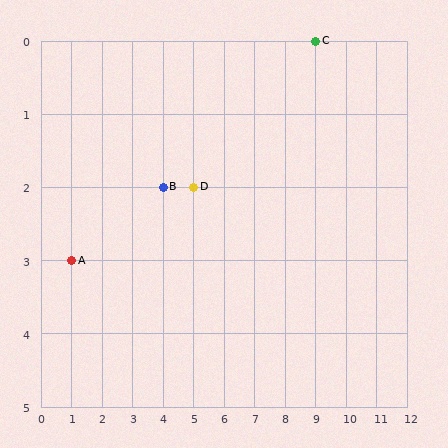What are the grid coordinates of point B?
Point B is at grid coordinates (4, 2).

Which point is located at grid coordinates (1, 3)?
Point A is at (1, 3).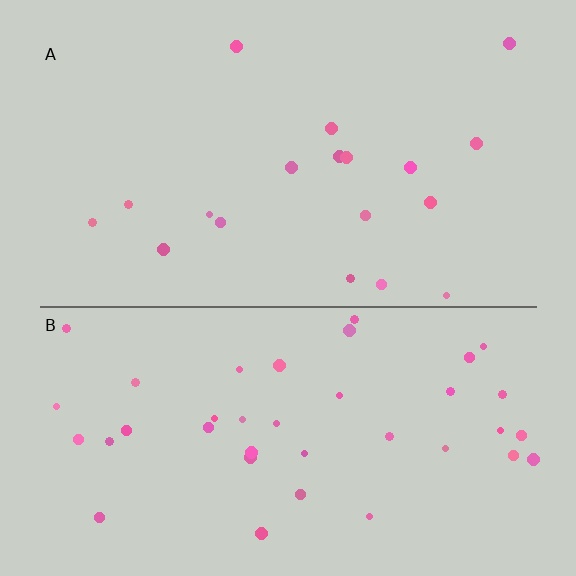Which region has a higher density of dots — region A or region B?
B (the bottom).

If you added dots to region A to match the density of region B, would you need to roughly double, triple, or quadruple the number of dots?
Approximately double.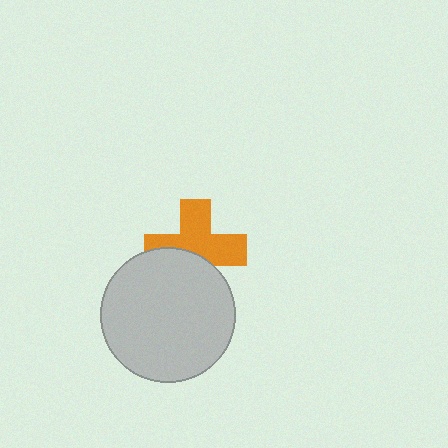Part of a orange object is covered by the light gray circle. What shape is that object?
It is a cross.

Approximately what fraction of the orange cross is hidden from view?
Roughly 39% of the orange cross is hidden behind the light gray circle.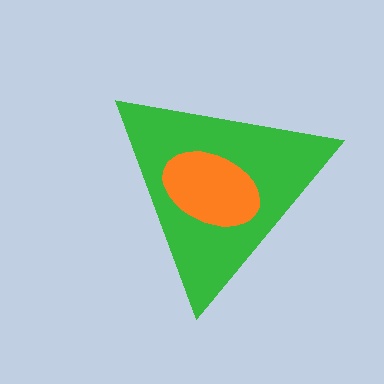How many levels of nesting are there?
2.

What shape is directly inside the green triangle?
The orange ellipse.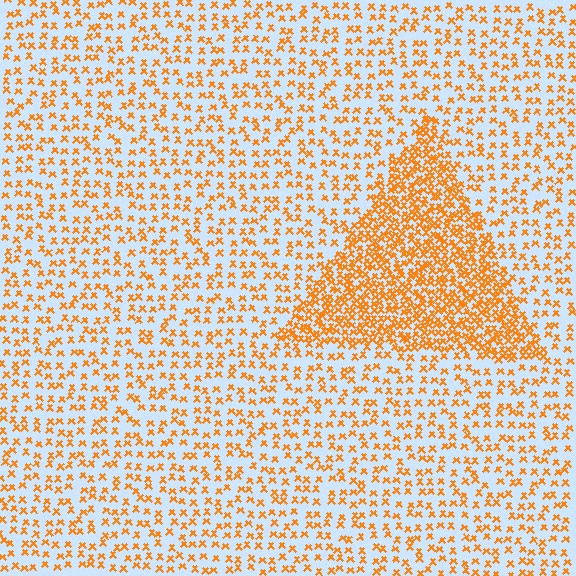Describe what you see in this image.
The image contains small orange elements arranged at two different densities. A triangle-shaped region is visible where the elements are more densely packed than the surrounding area.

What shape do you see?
I see a triangle.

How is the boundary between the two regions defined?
The boundary is defined by a change in element density (approximately 2.5x ratio). All elements are the same color, size, and shape.